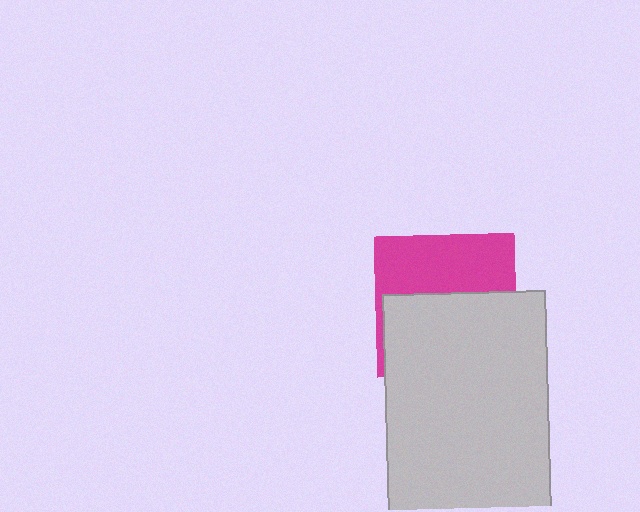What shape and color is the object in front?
The object in front is a light gray rectangle.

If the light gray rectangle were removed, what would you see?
You would see the complete magenta square.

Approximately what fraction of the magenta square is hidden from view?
Roughly 56% of the magenta square is hidden behind the light gray rectangle.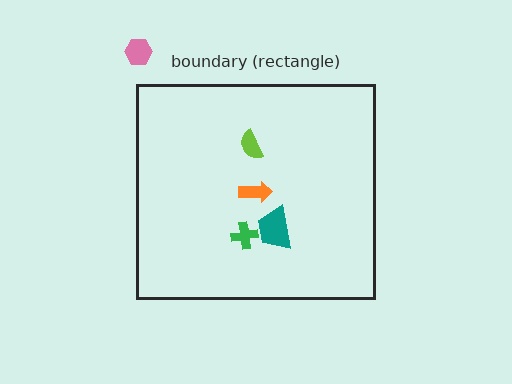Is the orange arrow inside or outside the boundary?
Inside.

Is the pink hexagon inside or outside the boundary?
Outside.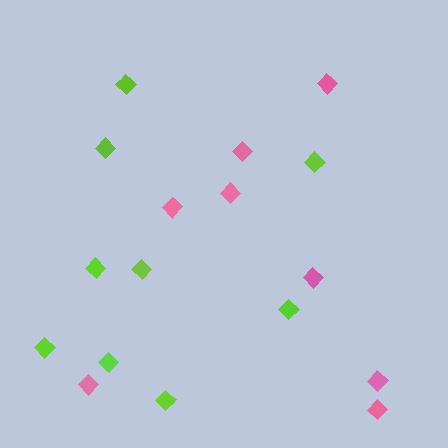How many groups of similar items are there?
There are 2 groups: one group of pink diamonds (8) and one group of lime diamonds (9).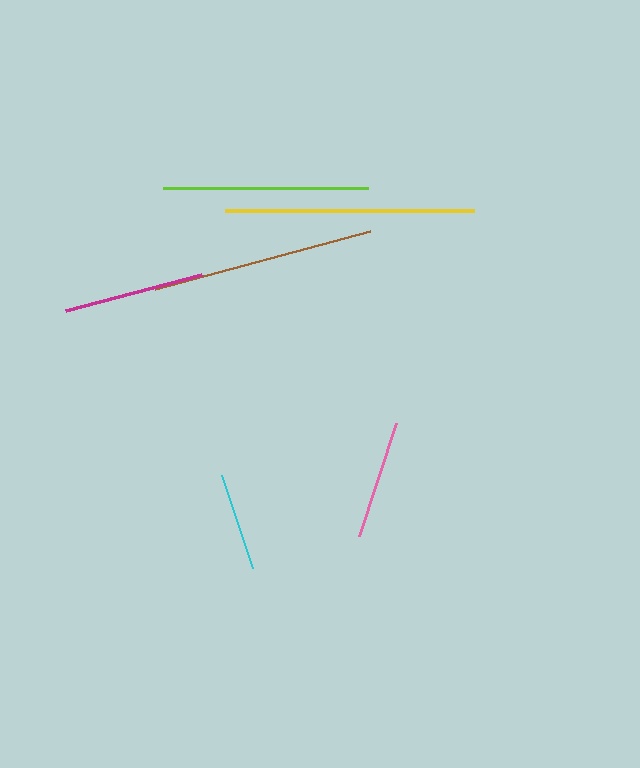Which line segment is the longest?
The yellow line is the longest at approximately 250 pixels.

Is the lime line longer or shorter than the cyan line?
The lime line is longer than the cyan line.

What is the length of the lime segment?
The lime segment is approximately 205 pixels long.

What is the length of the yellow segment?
The yellow segment is approximately 250 pixels long.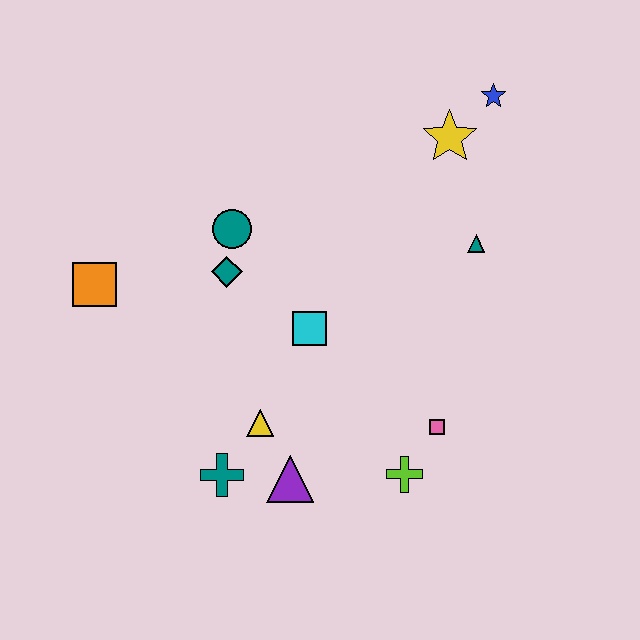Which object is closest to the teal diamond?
The teal circle is closest to the teal diamond.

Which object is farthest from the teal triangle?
The orange square is farthest from the teal triangle.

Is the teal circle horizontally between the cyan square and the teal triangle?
No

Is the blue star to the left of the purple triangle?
No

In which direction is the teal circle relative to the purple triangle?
The teal circle is above the purple triangle.